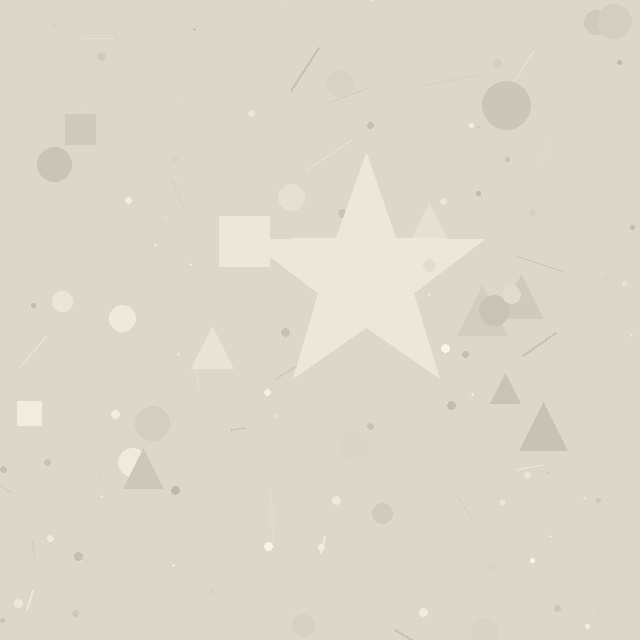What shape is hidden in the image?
A star is hidden in the image.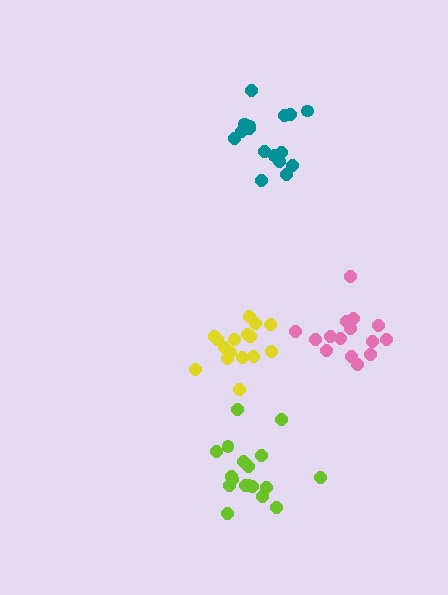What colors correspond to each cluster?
The clusters are colored: pink, teal, lime, yellow.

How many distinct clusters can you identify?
There are 4 distinct clusters.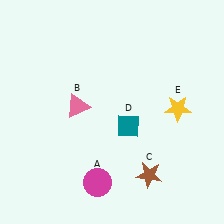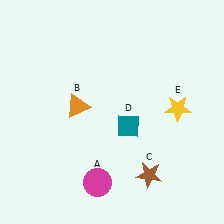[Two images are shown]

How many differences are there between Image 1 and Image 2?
There is 1 difference between the two images.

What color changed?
The triangle (B) changed from pink in Image 1 to orange in Image 2.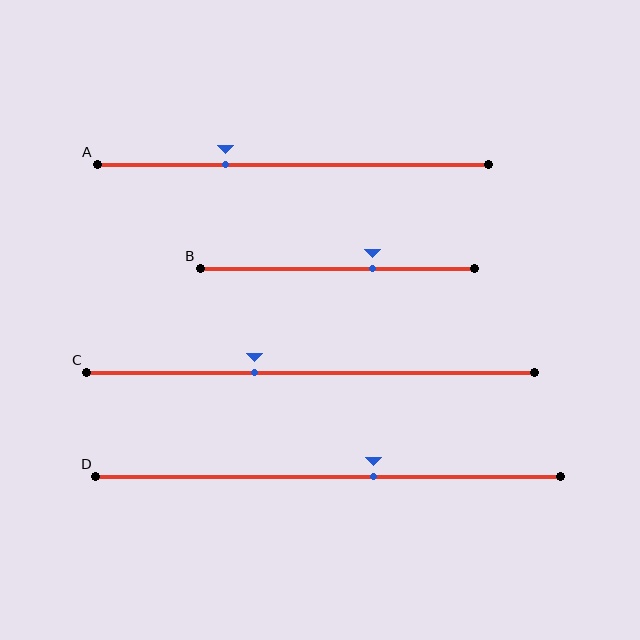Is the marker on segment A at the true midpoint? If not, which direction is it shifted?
No, the marker on segment A is shifted to the left by about 17% of the segment length.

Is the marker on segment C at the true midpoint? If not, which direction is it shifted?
No, the marker on segment C is shifted to the left by about 12% of the segment length.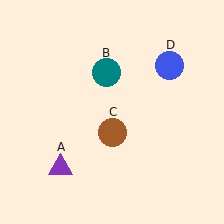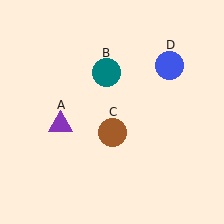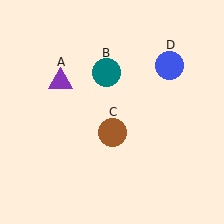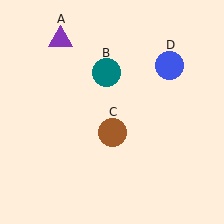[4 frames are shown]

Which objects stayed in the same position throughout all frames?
Teal circle (object B) and brown circle (object C) and blue circle (object D) remained stationary.